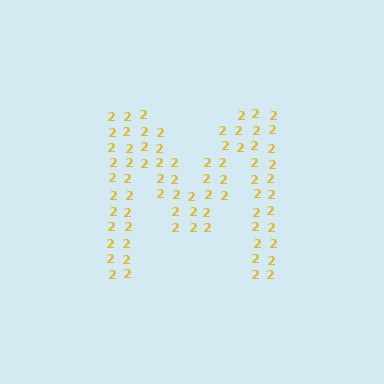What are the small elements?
The small elements are digit 2's.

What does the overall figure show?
The overall figure shows the letter M.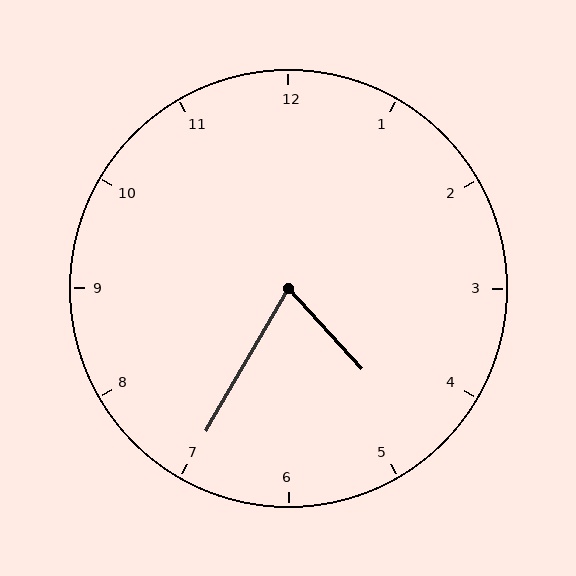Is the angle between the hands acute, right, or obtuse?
It is acute.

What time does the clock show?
4:35.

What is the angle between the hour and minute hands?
Approximately 72 degrees.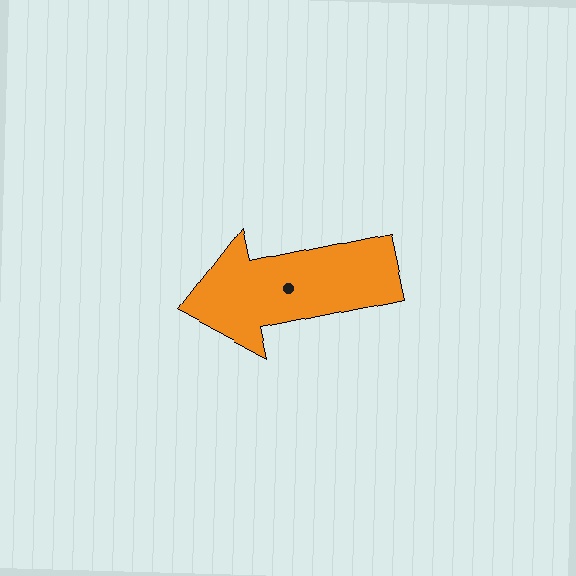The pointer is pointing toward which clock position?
Roughly 9 o'clock.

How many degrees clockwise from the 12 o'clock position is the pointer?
Approximately 258 degrees.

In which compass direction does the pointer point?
West.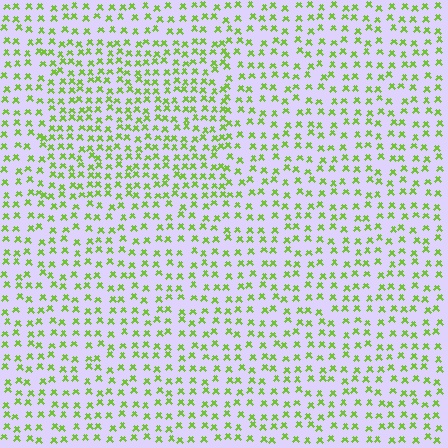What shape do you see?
I see a rectangle.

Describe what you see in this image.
The image contains small lime elements arranged at two different densities. A rectangle-shaped region is visible where the elements are more densely packed than the surrounding area.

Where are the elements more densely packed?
The elements are more densely packed inside the rectangle boundary.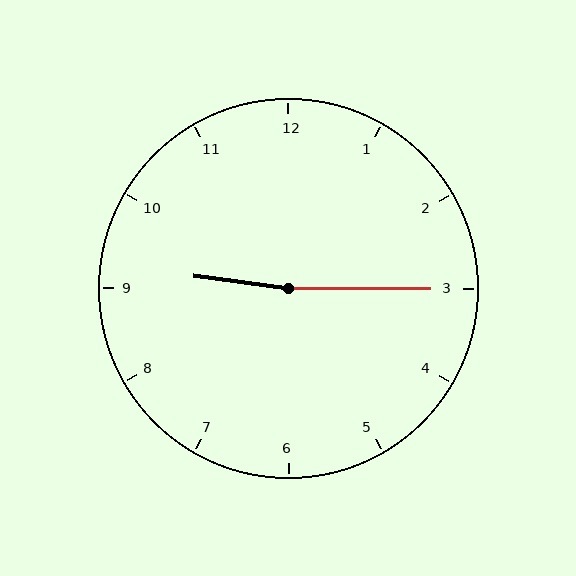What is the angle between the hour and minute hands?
Approximately 172 degrees.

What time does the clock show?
9:15.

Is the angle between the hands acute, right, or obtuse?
It is obtuse.